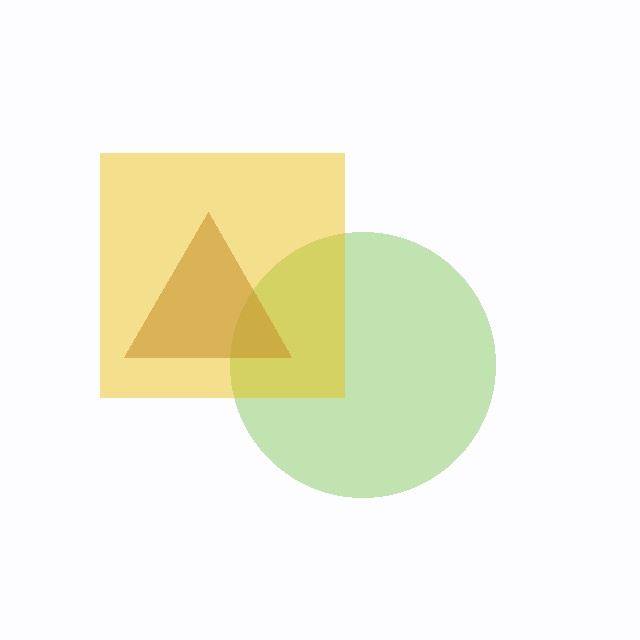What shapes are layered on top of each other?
The layered shapes are: a lime circle, a brown triangle, a yellow square.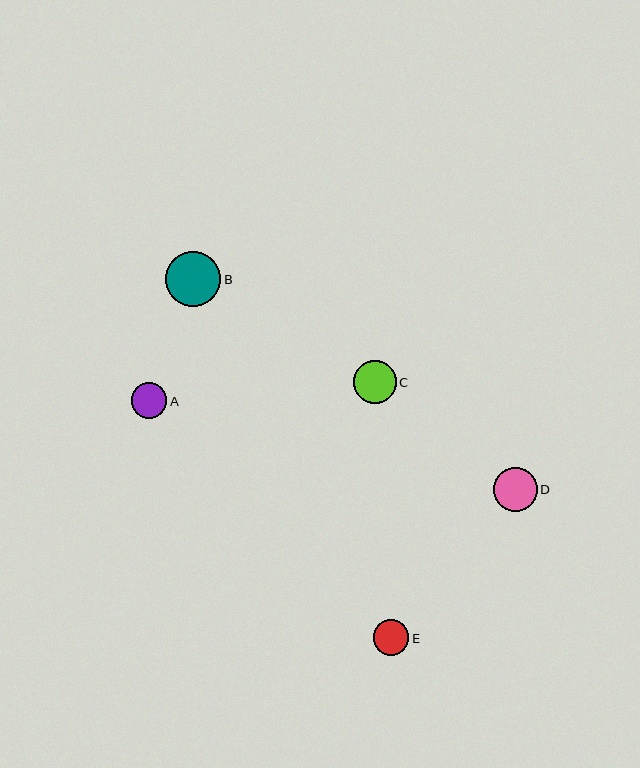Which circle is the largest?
Circle B is the largest with a size of approximately 55 pixels.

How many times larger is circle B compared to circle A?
Circle B is approximately 1.5 times the size of circle A.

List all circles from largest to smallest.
From largest to smallest: B, D, C, A, E.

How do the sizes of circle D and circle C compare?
Circle D and circle C are approximately the same size.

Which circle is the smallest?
Circle E is the smallest with a size of approximately 36 pixels.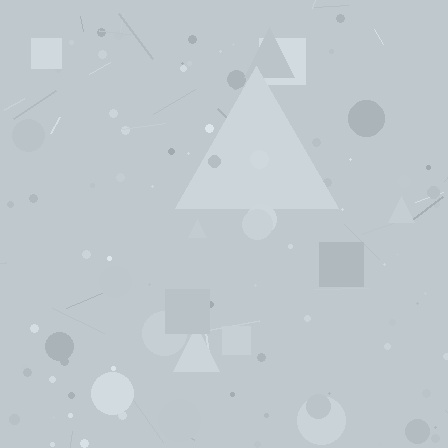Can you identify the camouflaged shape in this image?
The camouflaged shape is a triangle.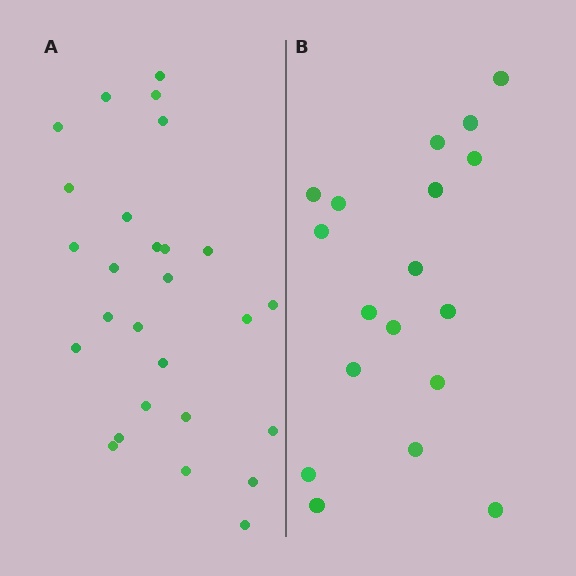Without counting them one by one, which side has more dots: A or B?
Region A (the left region) has more dots.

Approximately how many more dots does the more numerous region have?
Region A has roughly 8 or so more dots than region B.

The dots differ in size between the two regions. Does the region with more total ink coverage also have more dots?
No. Region B has more total ink coverage because its dots are larger, but region A actually contains more individual dots. Total area can be misleading — the number of items is what matters here.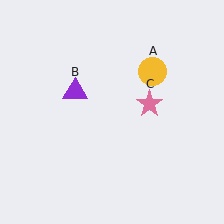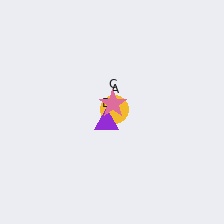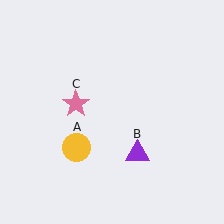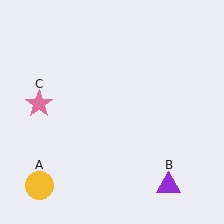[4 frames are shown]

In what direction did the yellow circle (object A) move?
The yellow circle (object A) moved down and to the left.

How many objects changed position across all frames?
3 objects changed position: yellow circle (object A), purple triangle (object B), pink star (object C).